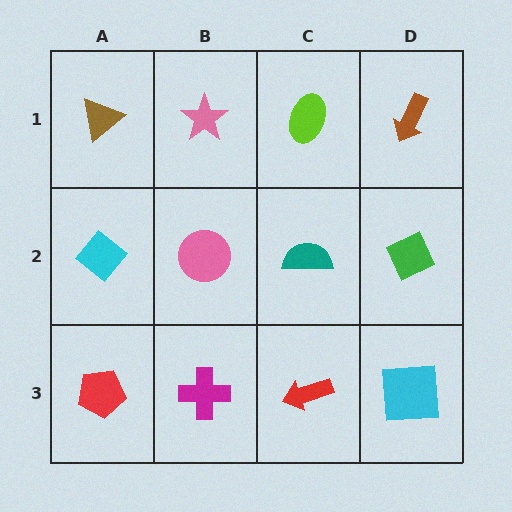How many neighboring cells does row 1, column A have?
2.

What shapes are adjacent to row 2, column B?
A pink star (row 1, column B), a magenta cross (row 3, column B), a cyan diamond (row 2, column A), a teal semicircle (row 2, column C).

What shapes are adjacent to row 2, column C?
A lime ellipse (row 1, column C), a red arrow (row 3, column C), a pink circle (row 2, column B), a green diamond (row 2, column D).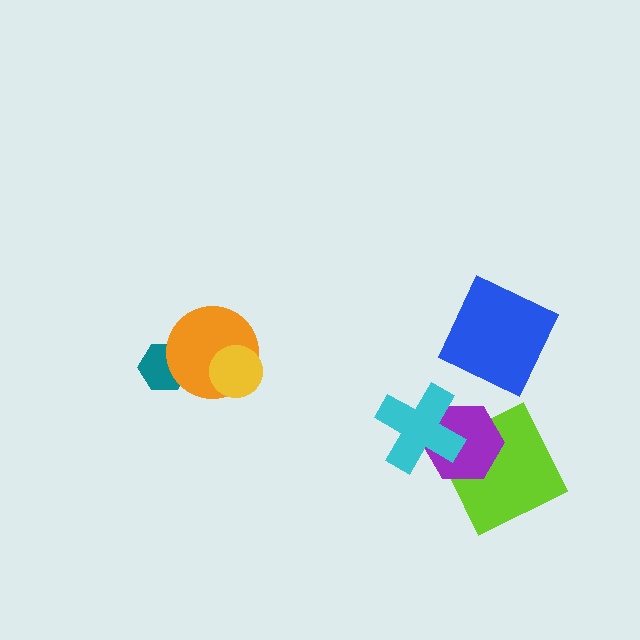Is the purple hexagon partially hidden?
Yes, it is partially covered by another shape.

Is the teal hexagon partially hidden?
Yes, it is partially covered by another shape.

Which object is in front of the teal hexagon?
The orange circle is in front of the teal hexagon.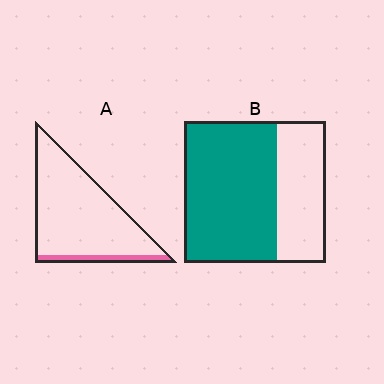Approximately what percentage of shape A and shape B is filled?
A is approximately 10% and B is approximately 65%.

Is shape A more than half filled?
No.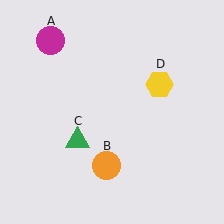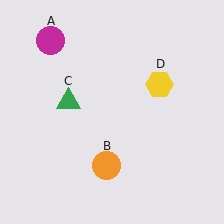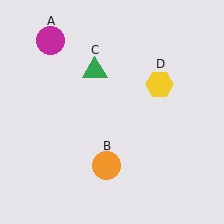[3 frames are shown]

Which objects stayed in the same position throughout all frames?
Magenta circle (object A) and orange circle (object B) and yellow hexagon (object D) remained stationary.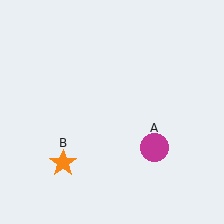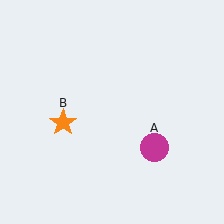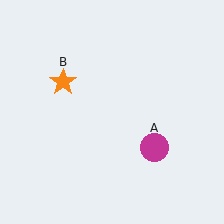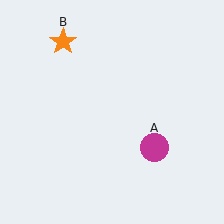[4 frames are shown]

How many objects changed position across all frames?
1 object changed position: orange star (object B).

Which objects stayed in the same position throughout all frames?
Magenta circle (object A) remained stationary.